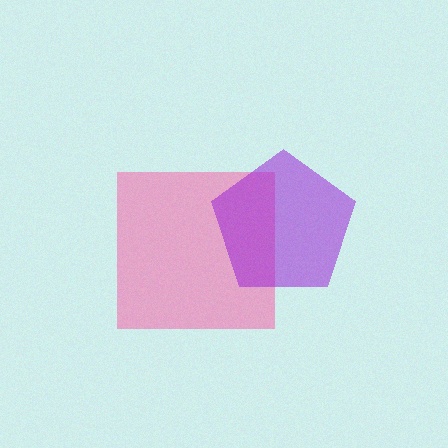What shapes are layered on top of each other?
The layered shapes are: a pink square, a purple pentagon.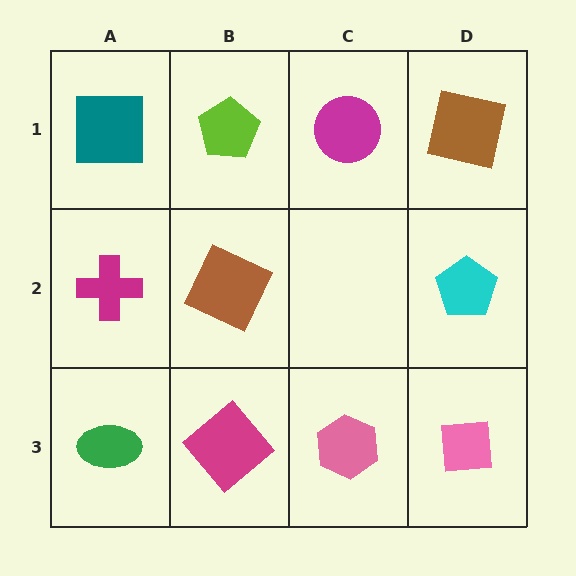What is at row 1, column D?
A brown square.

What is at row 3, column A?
A green ellipse.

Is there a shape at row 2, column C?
No, that cell is empty.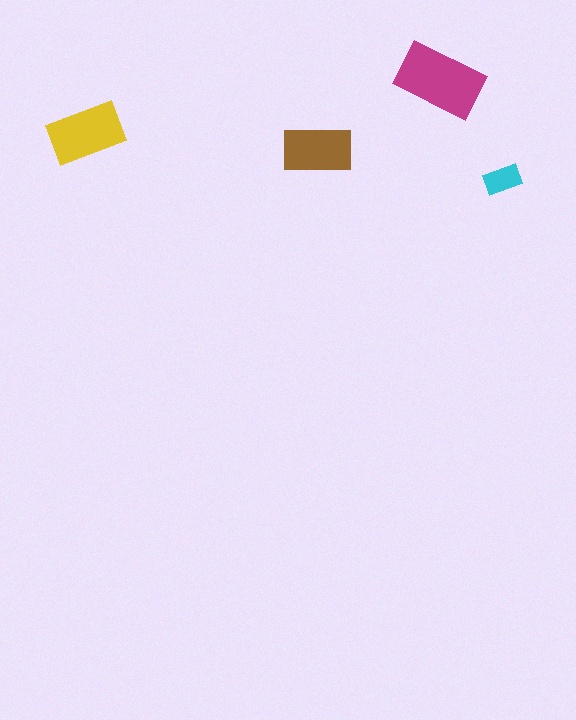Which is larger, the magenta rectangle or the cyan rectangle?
The magenta one.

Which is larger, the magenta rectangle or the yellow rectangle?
The magenta one.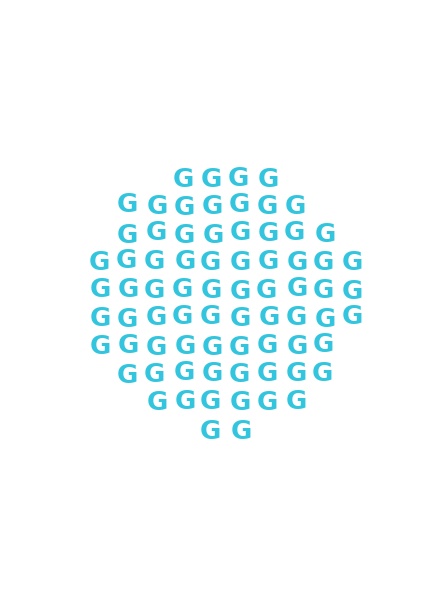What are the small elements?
The small elements are letter G's.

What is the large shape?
The large shape is a circle.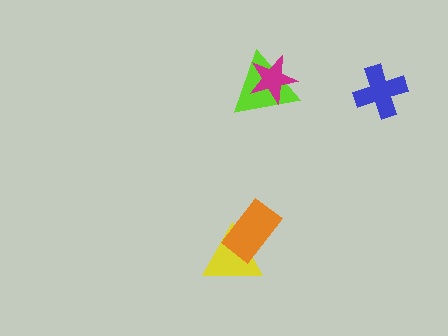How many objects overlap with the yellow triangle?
1 object overlaps with the yellow triangle.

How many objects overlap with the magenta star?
1 object overlaps with the magenta star.